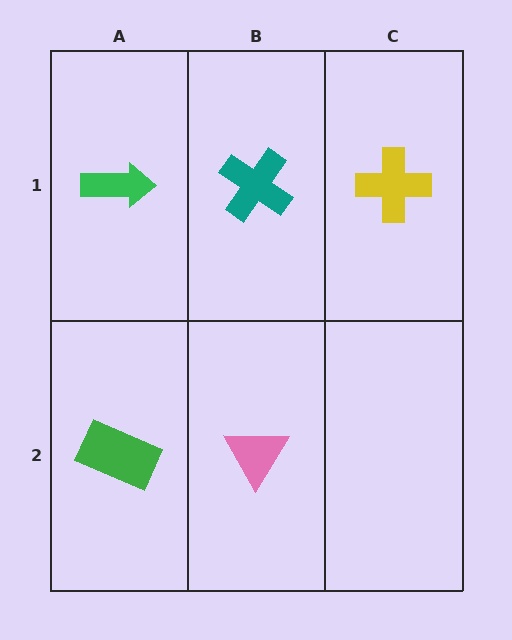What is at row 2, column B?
A pink triangle.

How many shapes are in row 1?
3 shapes.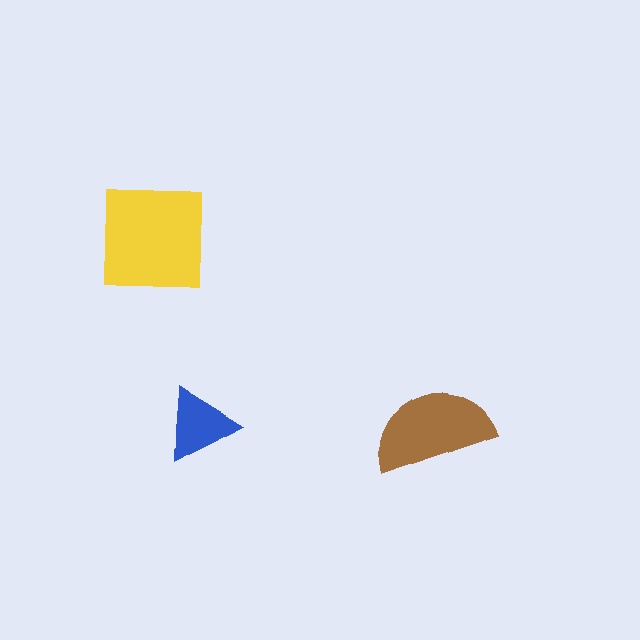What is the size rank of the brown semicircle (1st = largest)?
2nd.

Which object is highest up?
The yellow square is topmost.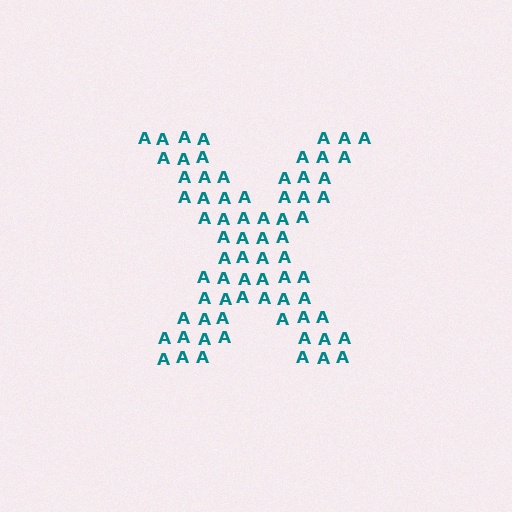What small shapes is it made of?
It is made of small letter A's.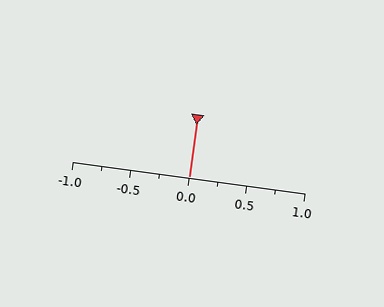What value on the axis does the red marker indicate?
The marker indicates approximately 0.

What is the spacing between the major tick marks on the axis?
The major ticks are spaced 0.5 apart.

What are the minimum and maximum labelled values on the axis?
The axis runs from -1.0 to 1.0.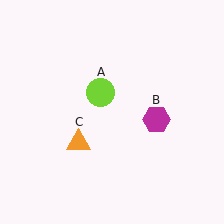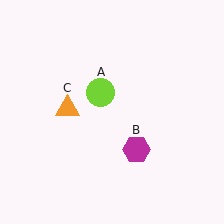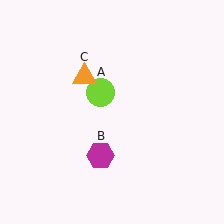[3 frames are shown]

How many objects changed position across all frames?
2 objects changed position: magenta hexagon (object B), orange triangle (object C).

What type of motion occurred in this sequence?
The magenta hexagon (object B), orange triangle (object C) rotated clockwise around the center of the scene.